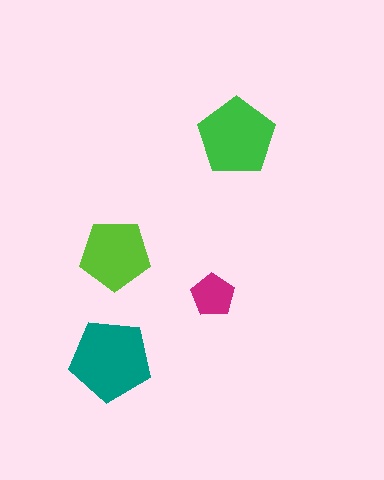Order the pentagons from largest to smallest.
the teal one, the green one, the lime one, the magenta one.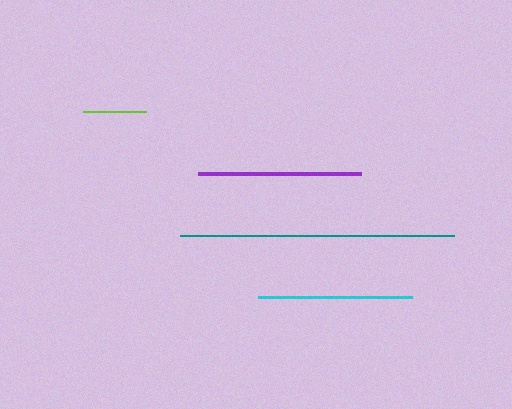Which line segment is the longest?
The teal line is the longest at approximately 274 pixels.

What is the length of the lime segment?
The lime segment is approximately 63 pixels long.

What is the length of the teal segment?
The teal segment is approximately 274 pixels long.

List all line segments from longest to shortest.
From longest to shortest: teal, purple, cyan, lime.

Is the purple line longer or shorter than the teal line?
The teal line is longer than the purple line.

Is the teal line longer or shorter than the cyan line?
The teal line is longer than the cyan line.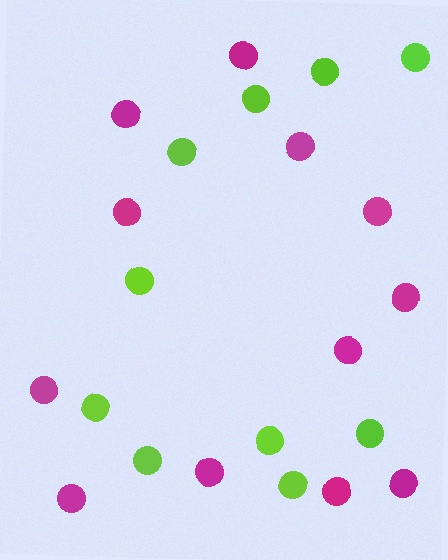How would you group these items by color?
There are 2 groups: one group of lime circles (10) and one group of magenta circles (12).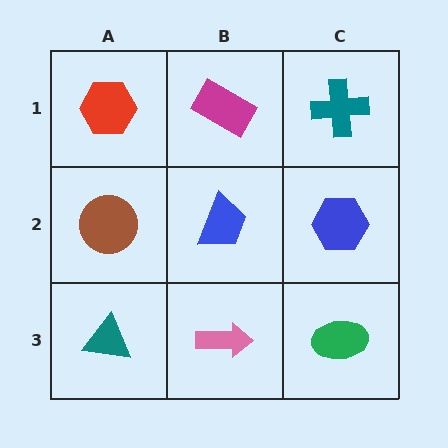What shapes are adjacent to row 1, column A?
A brown circle (row 2, column A), a magenta rectangle (row 1, column B).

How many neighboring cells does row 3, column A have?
2.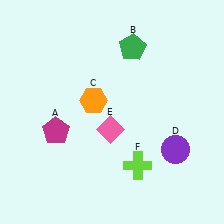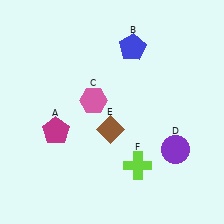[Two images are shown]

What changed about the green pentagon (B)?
In Image 1, B is green. In Image 2, it changed to blue.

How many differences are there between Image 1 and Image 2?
There are 3 differences between the two images.